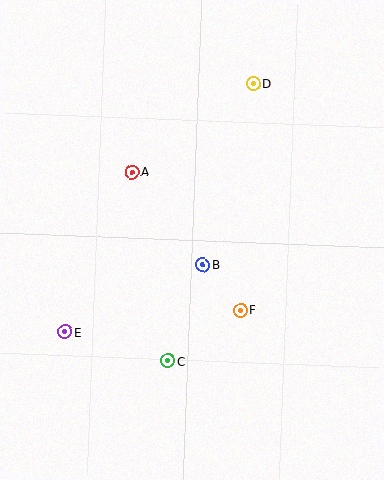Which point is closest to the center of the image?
Point B at (203, 265) is closest to the center.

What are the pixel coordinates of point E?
Point E is at (65, 332).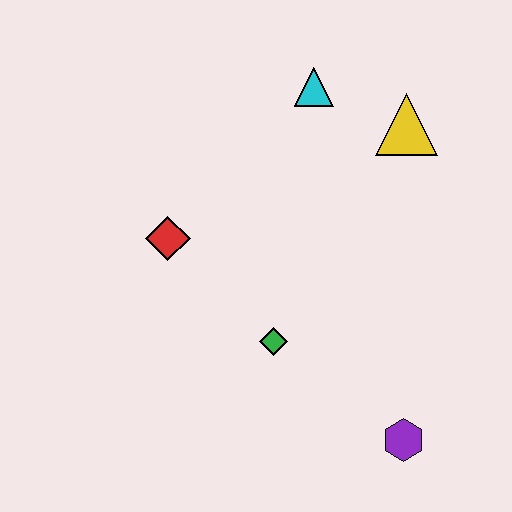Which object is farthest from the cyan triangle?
The purple hexagon is farthest from the cyan triangle.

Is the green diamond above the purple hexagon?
Yes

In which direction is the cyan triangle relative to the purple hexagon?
The cyan triangle is above the purple hexagon.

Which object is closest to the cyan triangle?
The yellow triangle is closest to the cyan triangle.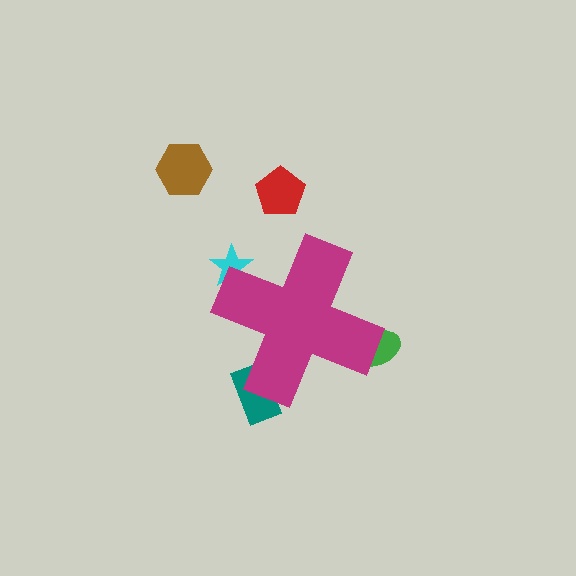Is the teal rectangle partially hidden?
Yes, the teal rectangle is partially hidden behind the magenta cross.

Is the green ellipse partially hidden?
Yes, the green ellipse is partially hidden behind the magenta cross.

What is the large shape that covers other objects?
A magenta cross.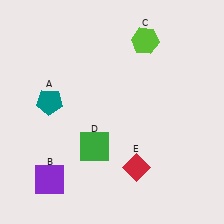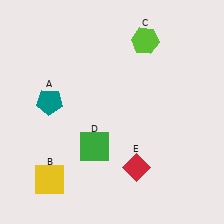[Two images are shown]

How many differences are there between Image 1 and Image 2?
There is 1 difference between the two images.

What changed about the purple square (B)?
In Image 1, B is purple. In Image 2, it changed to yellow.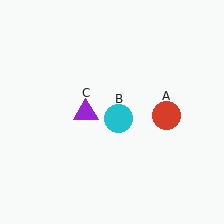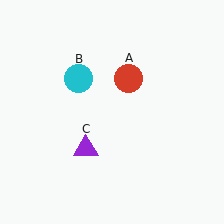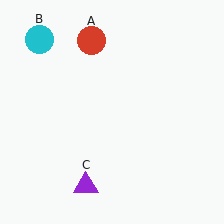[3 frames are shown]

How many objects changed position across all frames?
3 objects changed position: red circle (object A), cyan circle (object B), purple triangle (object C).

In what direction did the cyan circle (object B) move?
The cyan circle (object B) moved up and to the left.